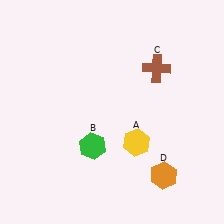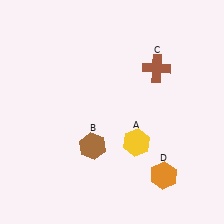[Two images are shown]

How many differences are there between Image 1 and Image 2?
There is 1 difference between the two images.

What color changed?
The hexagon (B) changed from green in Image 1 to brown in Image 2.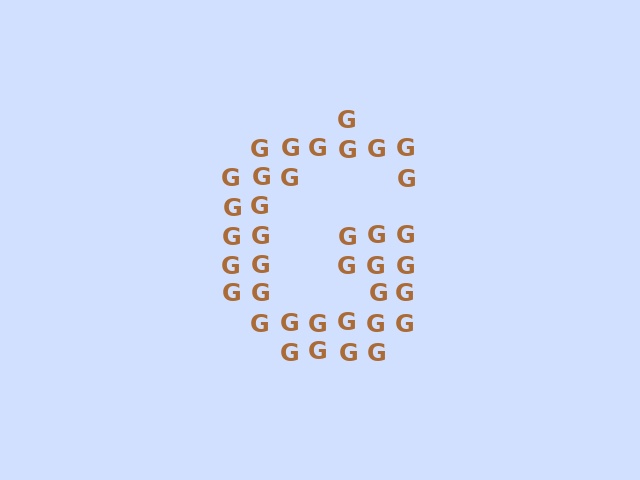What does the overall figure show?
The overall figure shows the letter G.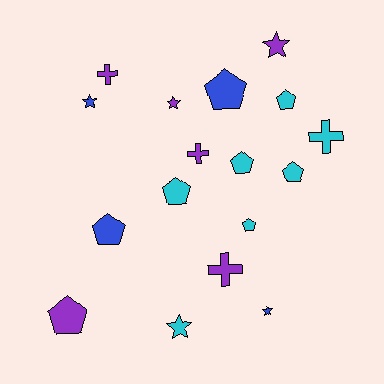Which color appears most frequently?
Cyan, with 7 objects.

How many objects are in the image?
There are 17 objects.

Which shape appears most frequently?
Pentagon, with 8 objects.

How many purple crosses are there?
There are 3 purple crosses.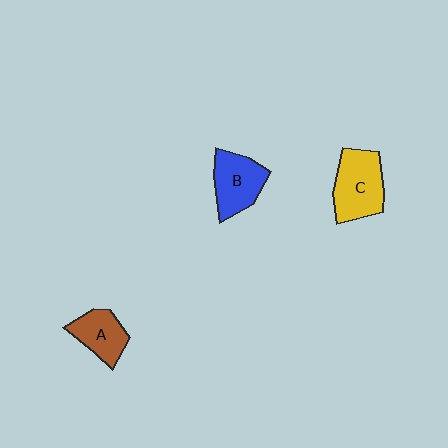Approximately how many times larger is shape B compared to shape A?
Approximately 1.2 times.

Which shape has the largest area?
Shape C (yellow).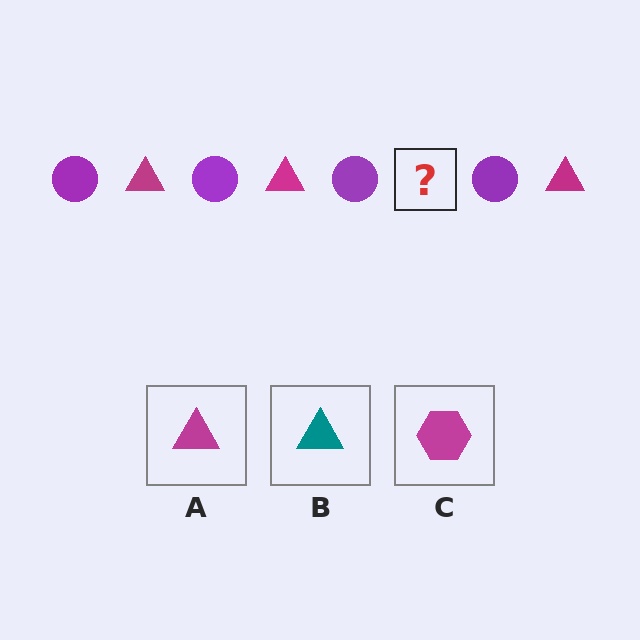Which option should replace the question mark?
Option A.